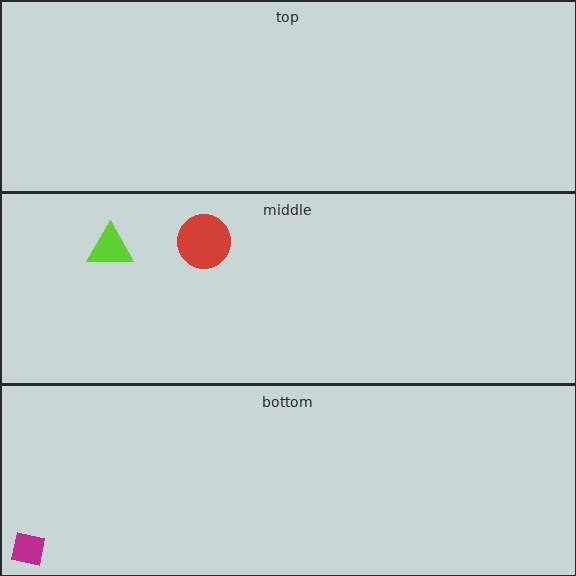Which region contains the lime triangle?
The middle region.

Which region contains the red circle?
The middle region.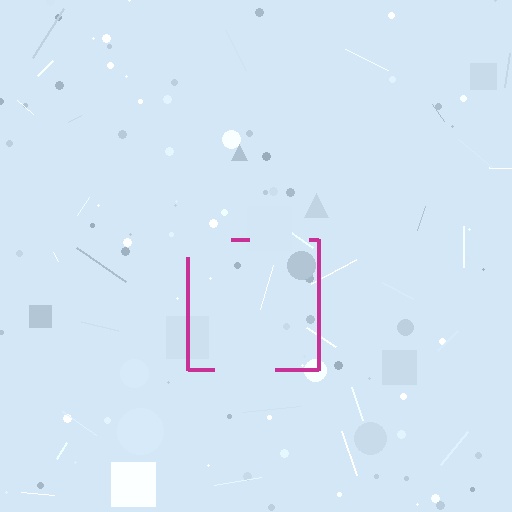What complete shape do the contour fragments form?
The contour fragments form a square.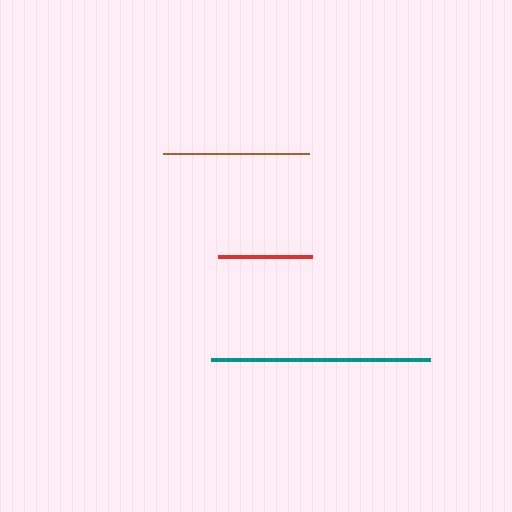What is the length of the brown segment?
The brown segment is approximately 146 pixels long.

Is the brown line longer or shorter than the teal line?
The teal line is longer than the brown line.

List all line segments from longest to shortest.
From longest to shortest: teal, brown, red.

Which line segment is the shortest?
The red line is the shortest at approximately 94 pixels.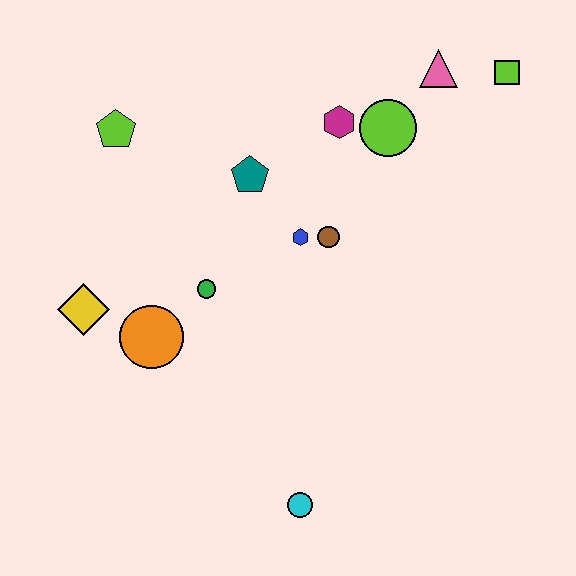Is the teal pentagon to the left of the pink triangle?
Yes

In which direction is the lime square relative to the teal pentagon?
The lime square is to the right of the teal pentagon.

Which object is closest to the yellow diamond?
The orange circle is closest to the yellow diamond.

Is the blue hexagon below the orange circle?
No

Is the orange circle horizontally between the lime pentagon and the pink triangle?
Yes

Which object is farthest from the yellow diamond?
The lime square is farthest from the yellow diamond.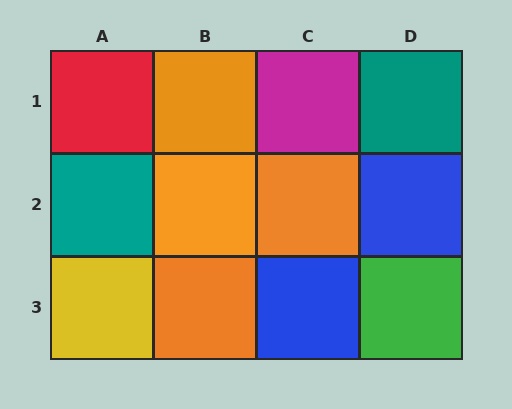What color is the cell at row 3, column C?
Blue.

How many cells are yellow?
1 cell is yellow.